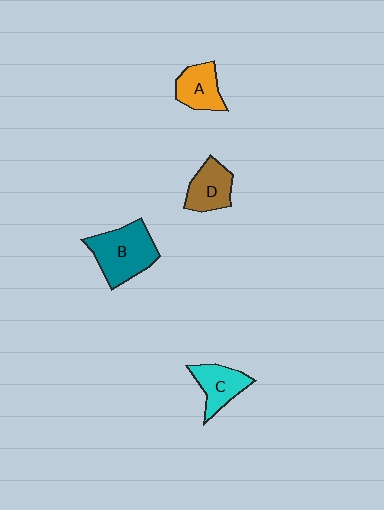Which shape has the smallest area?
Shape A (orange).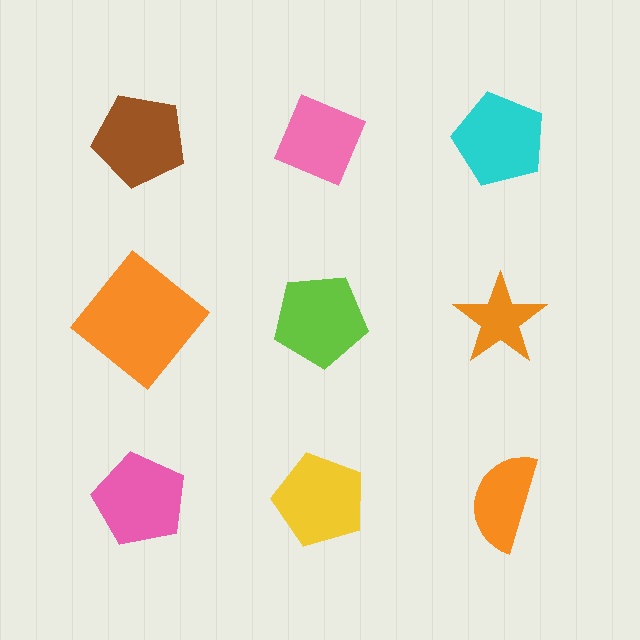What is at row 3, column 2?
A yellow pentagon.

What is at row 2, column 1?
An orange diamond.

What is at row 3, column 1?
A pink pentagon.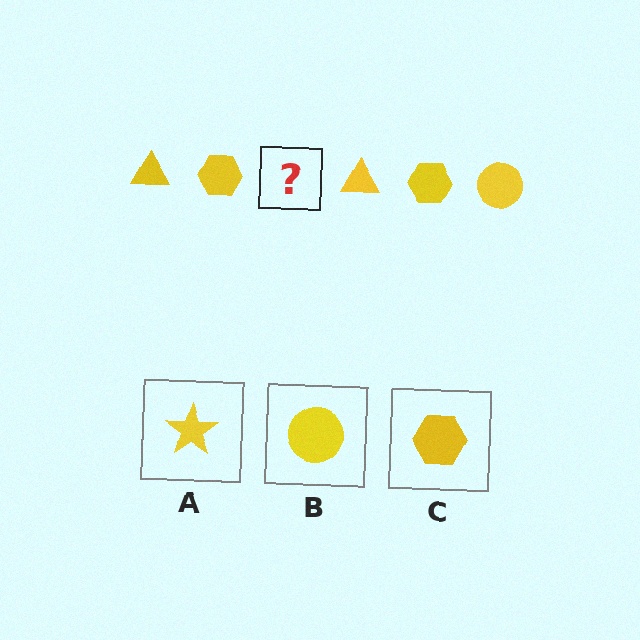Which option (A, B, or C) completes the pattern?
B.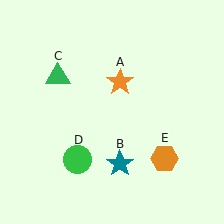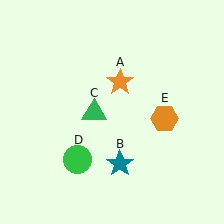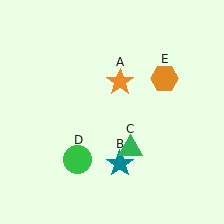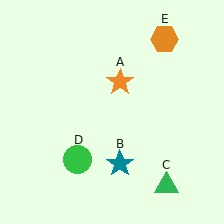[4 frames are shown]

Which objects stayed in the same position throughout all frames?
Orange star (object A) and teal star (object B) and green circle (object D) remained stationary.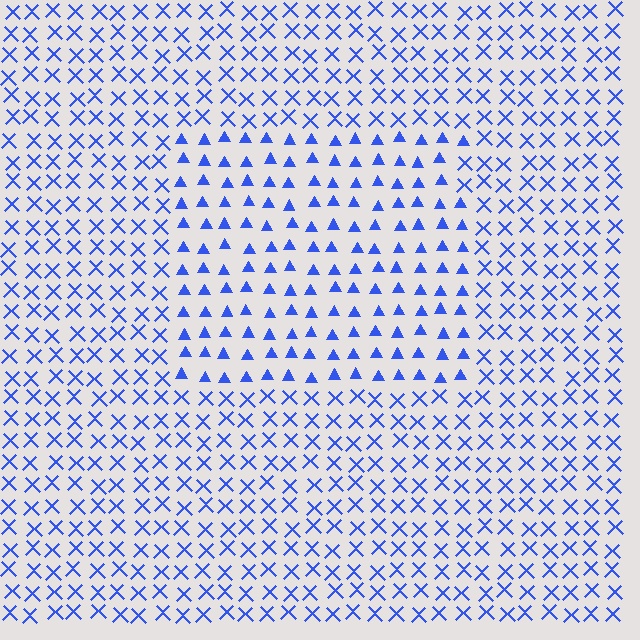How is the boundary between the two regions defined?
The boundary is defined by a change in element shape: triangles inside vs. X marks outside. All elements share the same color and spacing.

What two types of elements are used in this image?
The image uses triangles inside the rectangle region and X marks outside it.